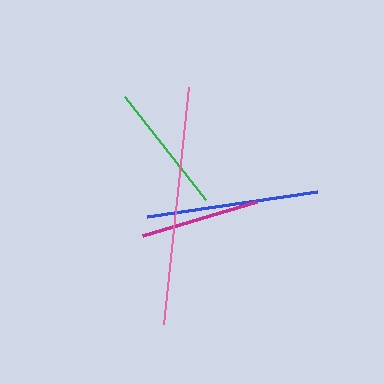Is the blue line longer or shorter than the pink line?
The pink line is longer than the blue line.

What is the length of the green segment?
The green segment is approximately 131 pixels long.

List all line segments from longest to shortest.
From longest to shortest: pink, blue, green, magenta.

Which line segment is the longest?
The pink line is the longest at approximately 239 pixels.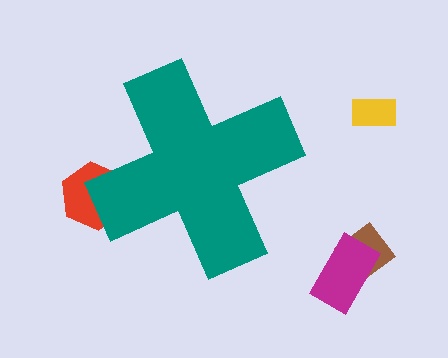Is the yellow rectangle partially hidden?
No, the yellow rectangle is fully visible.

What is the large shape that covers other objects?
A teal cross.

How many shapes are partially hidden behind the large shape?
1 shape is partially hidden.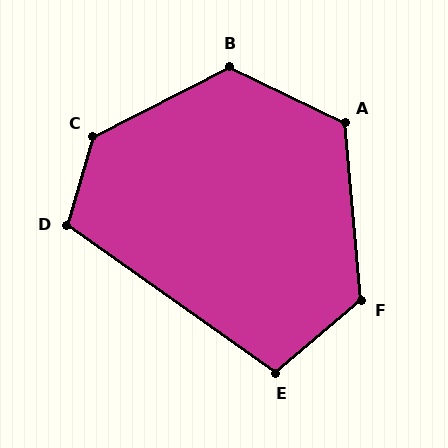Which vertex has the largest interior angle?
C, at approximately 134 degrees.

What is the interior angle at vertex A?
Approximately 121 degrees (obtuse).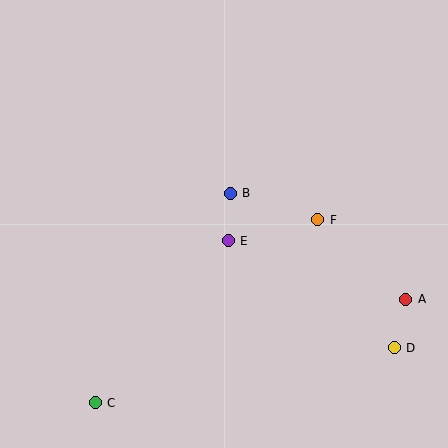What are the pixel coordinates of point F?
Point F is at (318, 220).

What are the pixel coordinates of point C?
Point C is at (95, 403).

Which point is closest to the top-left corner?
Point B is closest to the top-left corner.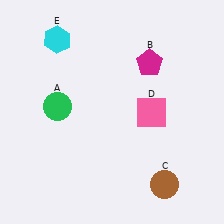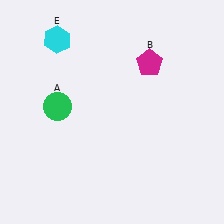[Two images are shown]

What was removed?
The brown circle (C), the pink square (D) were removed in Image 2.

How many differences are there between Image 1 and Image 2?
There are 2 differences between the two images.